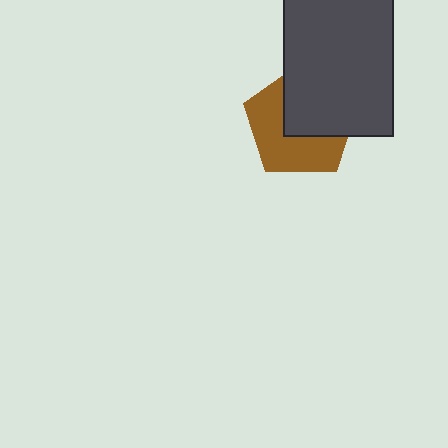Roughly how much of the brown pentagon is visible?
About half of it is visible (roughly 52%).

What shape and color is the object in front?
The object in front is a dark gray rectangle.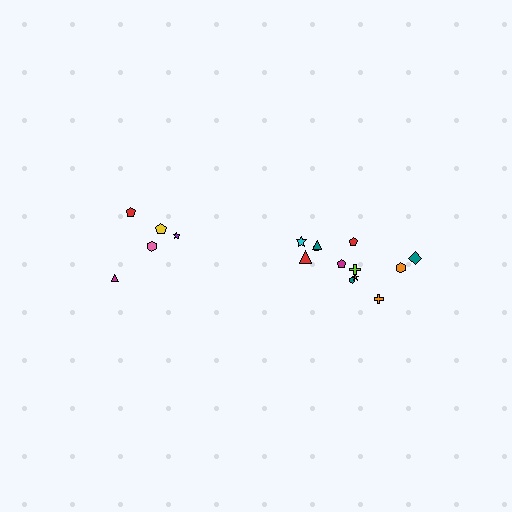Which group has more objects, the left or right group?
The right group.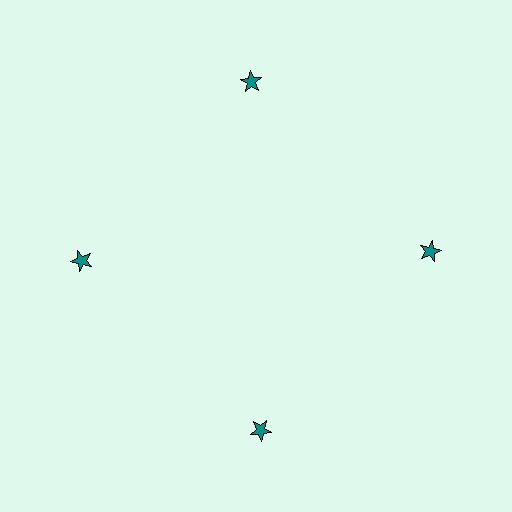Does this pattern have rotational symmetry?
Yes, this pattern has 4-fold rotational symmetry. It looks the same after rotating 90 degrees around the center.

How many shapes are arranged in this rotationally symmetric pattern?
There are 4 shapes, arranged in 4 groups of 1.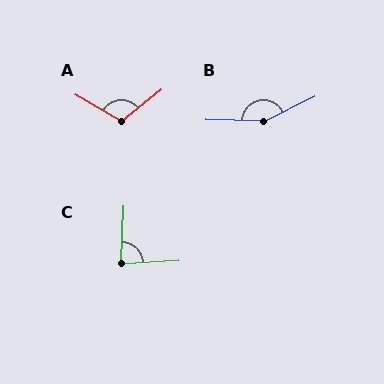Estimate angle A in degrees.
Approximately 111 degrees.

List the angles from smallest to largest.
C (84°), A (111°), B (152°).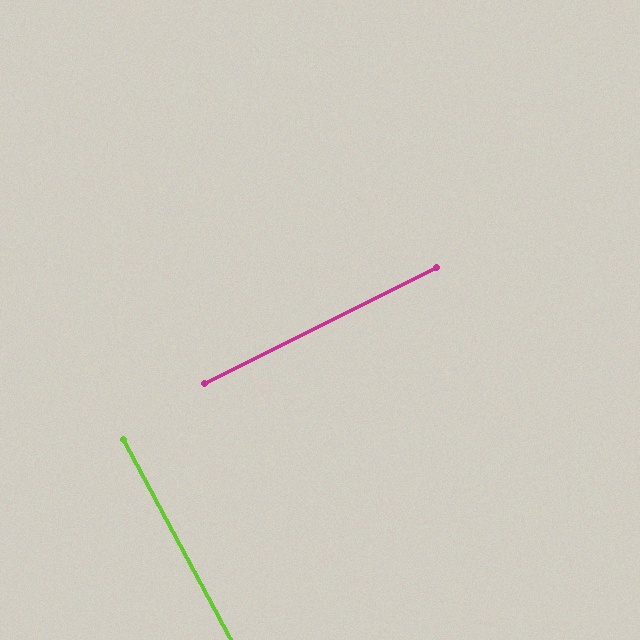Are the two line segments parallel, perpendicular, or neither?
Perpendicular — they meet at approximately 88°.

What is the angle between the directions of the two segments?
Approximately 88 degrees.